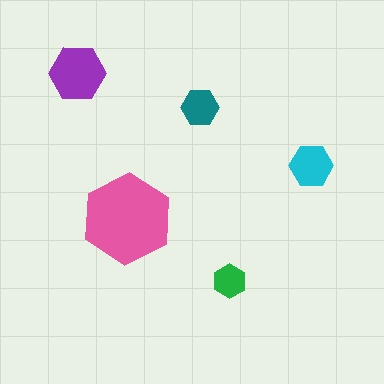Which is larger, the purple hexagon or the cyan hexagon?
The purple one.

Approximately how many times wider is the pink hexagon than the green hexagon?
About 2.5 times wider.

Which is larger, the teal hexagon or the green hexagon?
The teal one.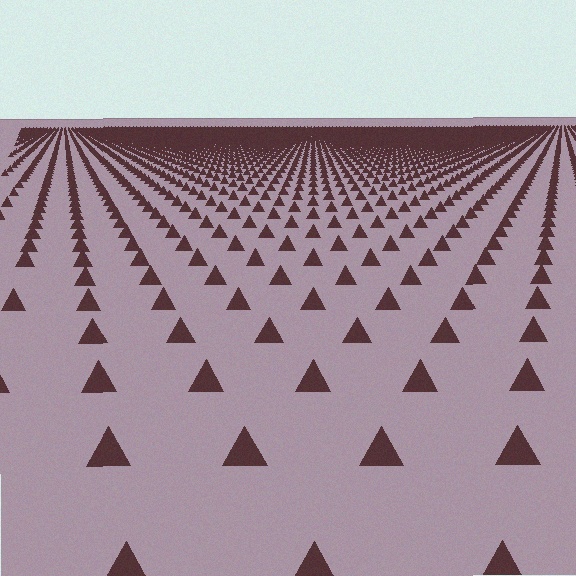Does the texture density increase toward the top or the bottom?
Density increases toward the top.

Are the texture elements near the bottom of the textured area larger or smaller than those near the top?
Larger. Near the bottom, elements are closer to the viewer and appear at a bigger on-screen size.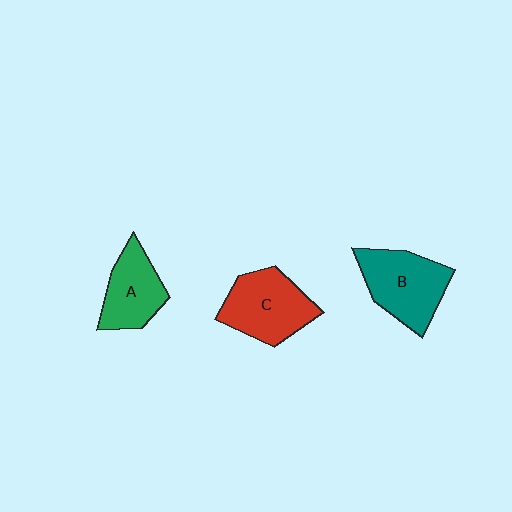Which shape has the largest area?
Shape B (teal).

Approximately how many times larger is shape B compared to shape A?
Approximately 1.3 times.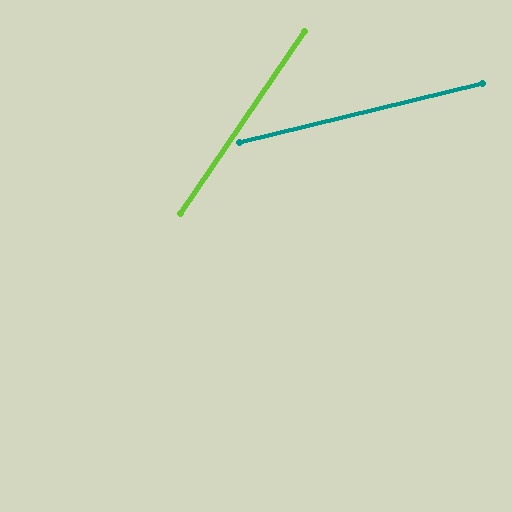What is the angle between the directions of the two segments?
Approximately 42 degrees.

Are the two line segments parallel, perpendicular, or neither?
Neither parallel nor perpendicular — they differ by about 42°.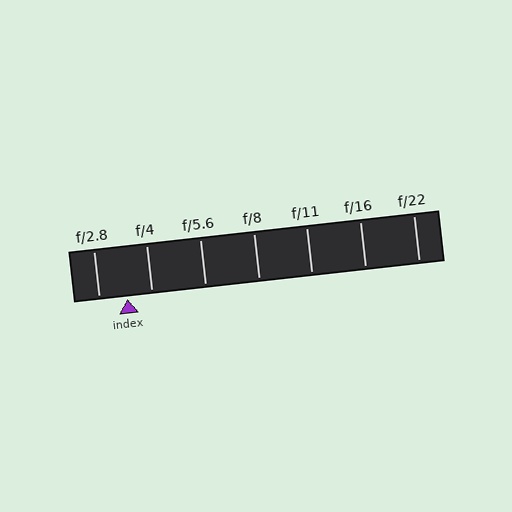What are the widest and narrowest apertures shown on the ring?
The widest aperture shown is f/2.8 and the narrowest is f/22.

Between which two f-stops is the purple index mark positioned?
The index mark is between f/2.8 and f/4.